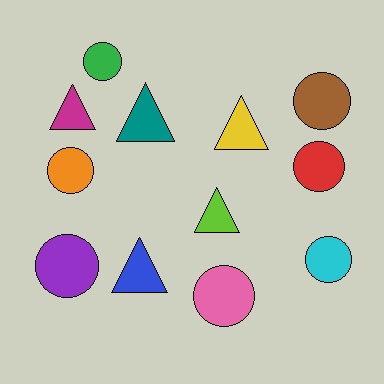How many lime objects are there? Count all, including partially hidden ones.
There is 1 lime object.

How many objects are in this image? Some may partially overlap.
There are 12 objects.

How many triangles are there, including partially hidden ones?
There are 5 triangles.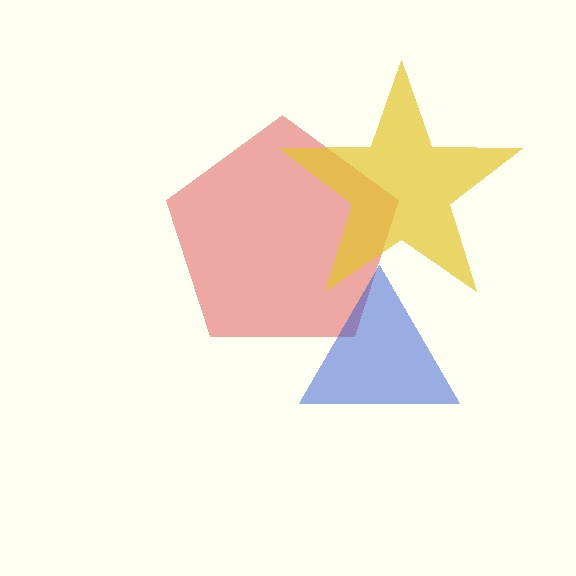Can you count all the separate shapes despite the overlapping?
Yes, there are 3 separate shapes.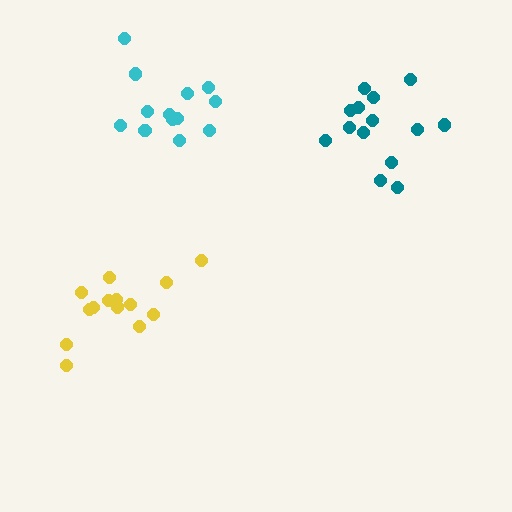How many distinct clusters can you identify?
There are 3 distinct clusters.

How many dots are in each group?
Group 1: 14 dots, Group 2: 14 dots, Group 3: 13 dots (41 total).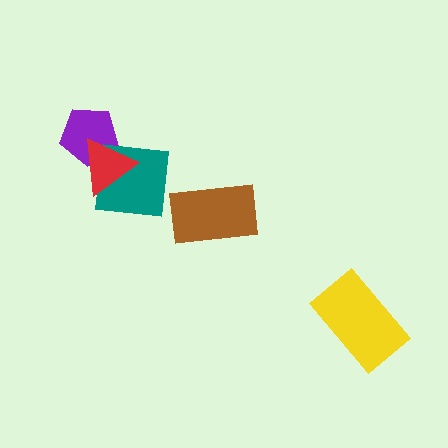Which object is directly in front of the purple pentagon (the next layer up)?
The teal square is directly in front of the purple pentagon.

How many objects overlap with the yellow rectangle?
0 objects overlap with the yellow rectangle.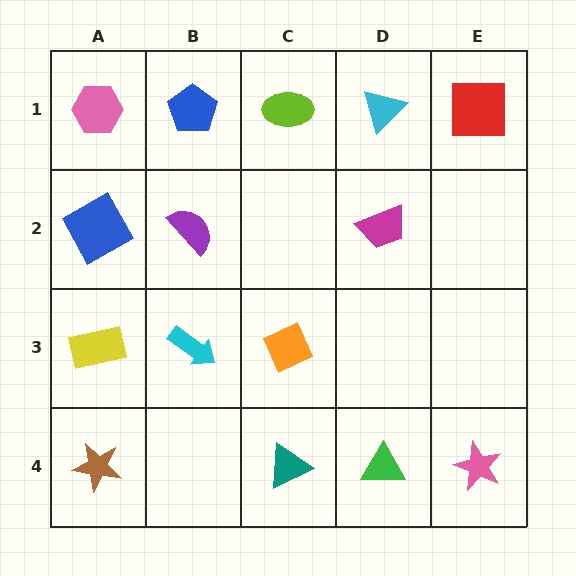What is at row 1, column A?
A pink hexagon.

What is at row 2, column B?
A purple semicircle.